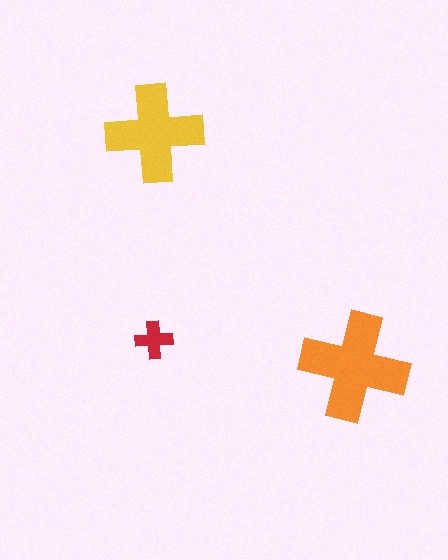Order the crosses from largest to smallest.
the orange one, the yellow one, the red one.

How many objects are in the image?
There are 3 objects in the image.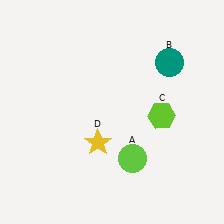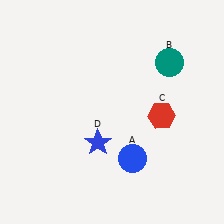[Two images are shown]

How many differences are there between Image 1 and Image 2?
There are 3 differences between the two images.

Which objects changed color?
A changed from lime to blue. C changed from lime to red. D changed from yellow to blue.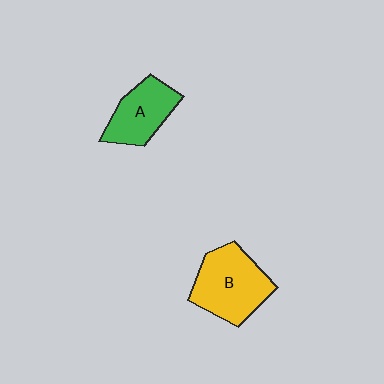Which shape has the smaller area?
Shape A (green).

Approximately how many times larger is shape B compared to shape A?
Approximately 1.4 times.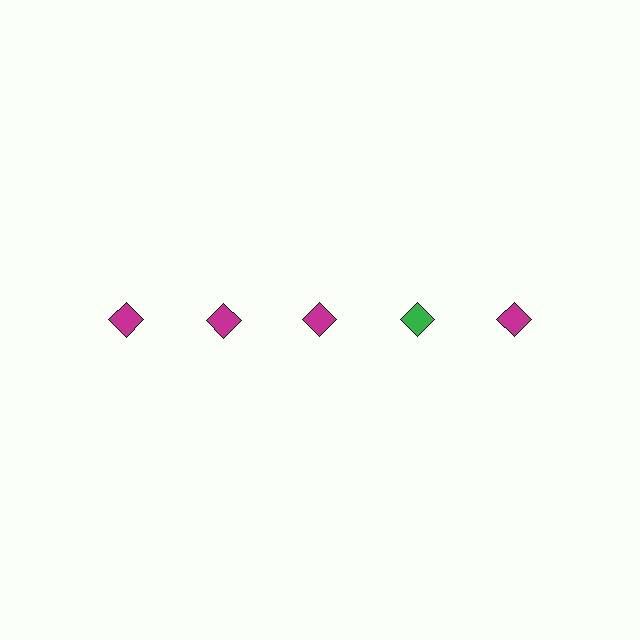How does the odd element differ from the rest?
It has a different color: green instead of magenta.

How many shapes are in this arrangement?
There are 5 shapes arranged in a grid pattern.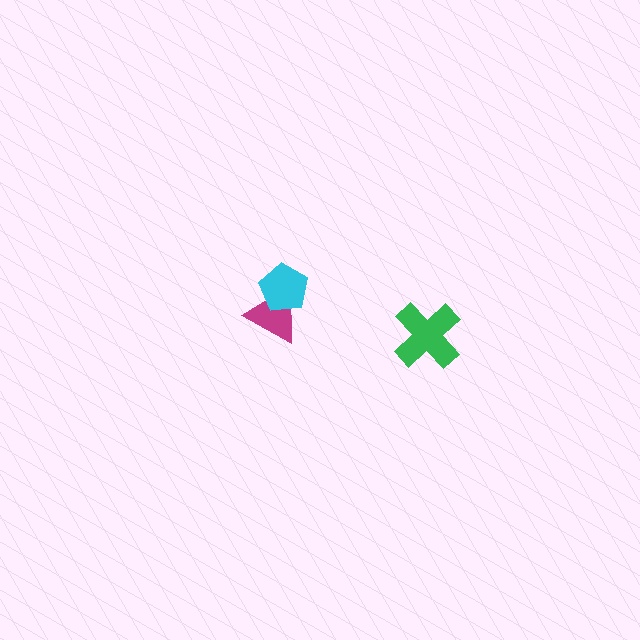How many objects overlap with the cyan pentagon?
1 object overlaps with the cyan pentagon.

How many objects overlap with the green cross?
0 objects overlap with the green cross.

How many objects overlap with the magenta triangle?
1 object overlaps with the magenta triangle.